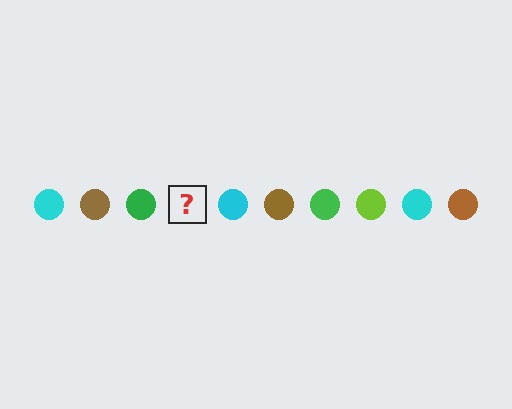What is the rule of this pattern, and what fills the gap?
The rule is that the pattern cycles through cyan, brown, green, lime circles. The gap should be filled with a lime circle.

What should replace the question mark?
The question mark should be replaced with a lime circle.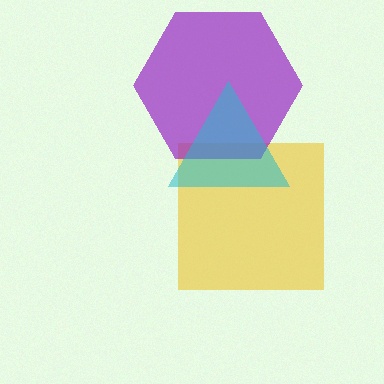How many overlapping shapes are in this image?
There are 3 overlapping shapes in the image.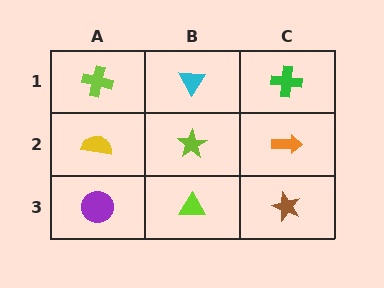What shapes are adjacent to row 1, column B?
A lime star (row 2, column B), a lime cross (row 1, column A), a green cross (row 1, column C).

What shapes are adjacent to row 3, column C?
An orange arrow (row 2, column C), a lime triangle (row 3, column B).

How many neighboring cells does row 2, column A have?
3.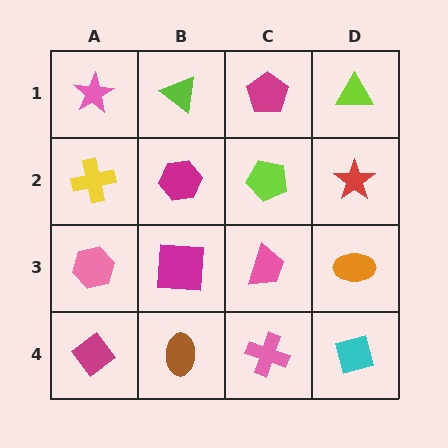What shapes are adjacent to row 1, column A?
A yellow cross (row 2, column A), a lime triangle (row 1, column B).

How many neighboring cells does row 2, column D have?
3.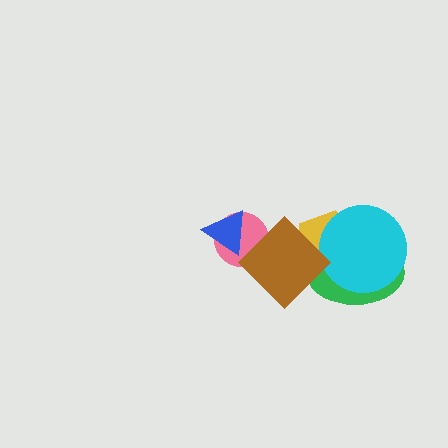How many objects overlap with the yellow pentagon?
3 objects overlap with the yellow pentagon.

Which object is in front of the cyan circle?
The brown diamond is in front of the cyan circle.